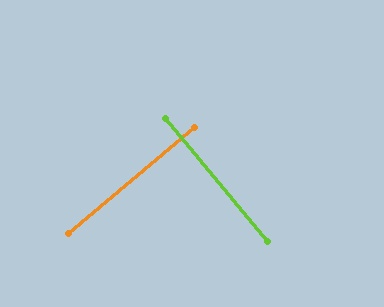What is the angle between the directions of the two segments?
Approximately 90 degrees.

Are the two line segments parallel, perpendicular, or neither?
Perpendicular — they meet at approximately 90°.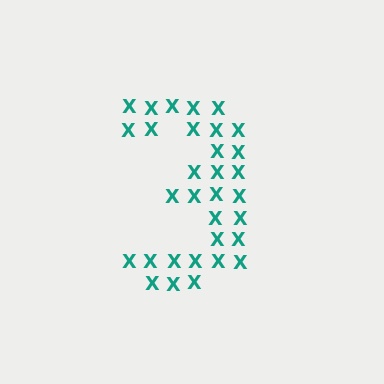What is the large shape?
The large shape is the digit 3.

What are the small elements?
The small elements are letter X's.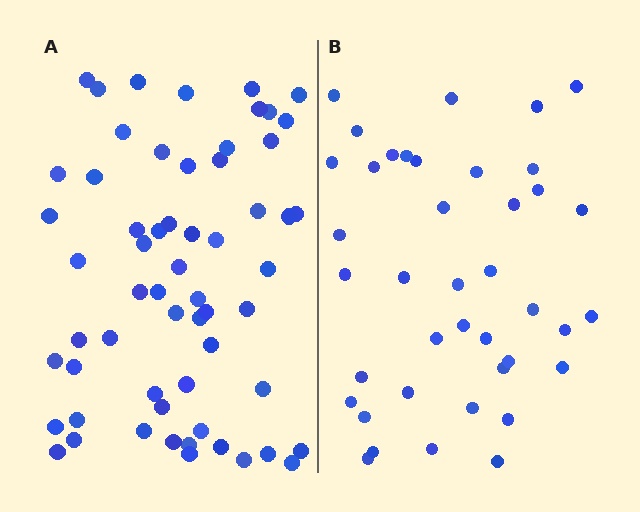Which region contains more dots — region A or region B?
Region A (the left region) has more dots.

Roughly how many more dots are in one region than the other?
Region A has approximately 20 more dots than region B.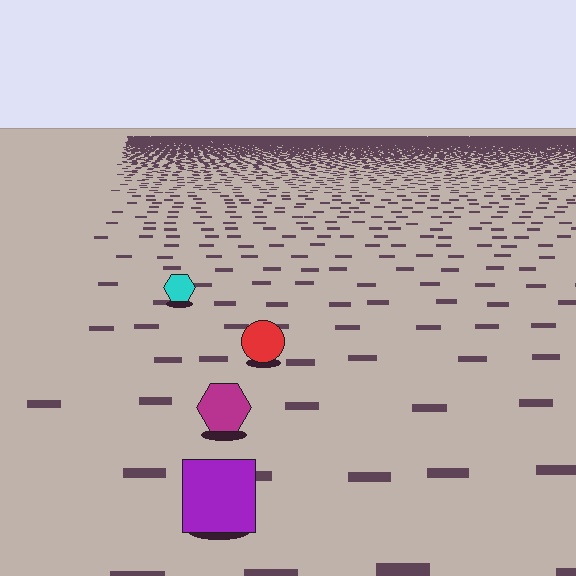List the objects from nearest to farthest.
From nearest to farthest: the purple square, the magenta hexagon, the red circle, the cyan hexagon.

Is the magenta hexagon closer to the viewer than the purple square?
No. The purple square is closer — you can tell from the texture gradient: the ground texture is coarser near it.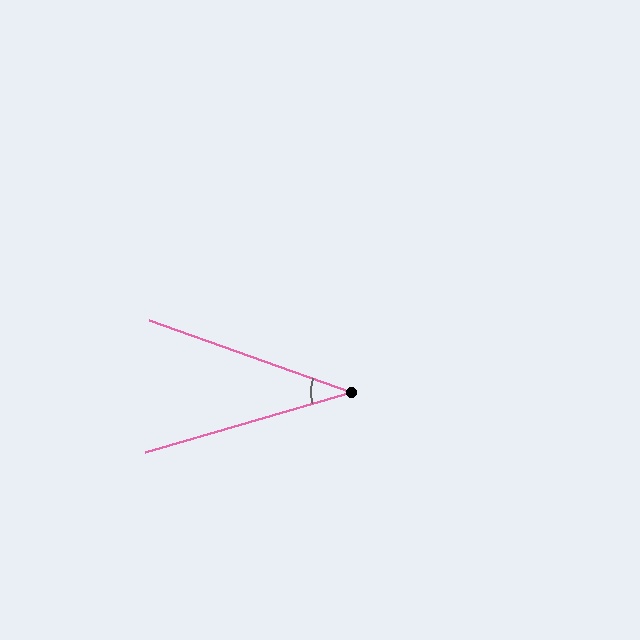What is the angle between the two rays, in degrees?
Approximately 36 degrees.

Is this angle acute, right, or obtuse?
It is acute.